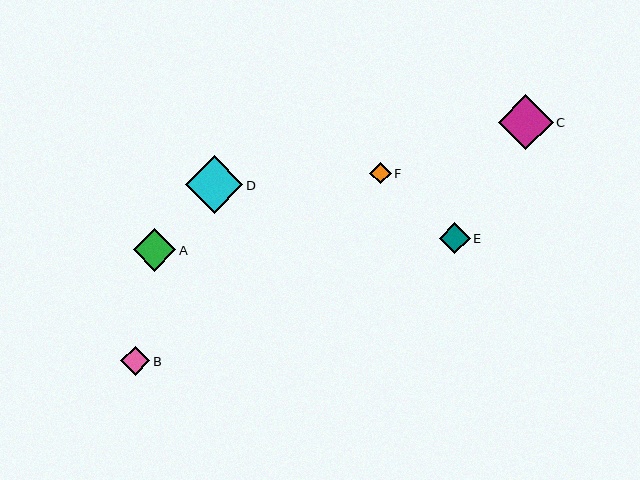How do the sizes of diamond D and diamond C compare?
Diamond D and diamond C are approximately the same size.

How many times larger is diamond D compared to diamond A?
Diamond D is approximately 1.3 times the size of diamond A.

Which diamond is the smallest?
Diamond F is the smallest with a size of approximately 22 pixels.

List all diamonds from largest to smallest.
From largest to smallest: D, C, A, E, B, F.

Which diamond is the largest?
Diamond D is the largest with a size of approximately 57 pixels.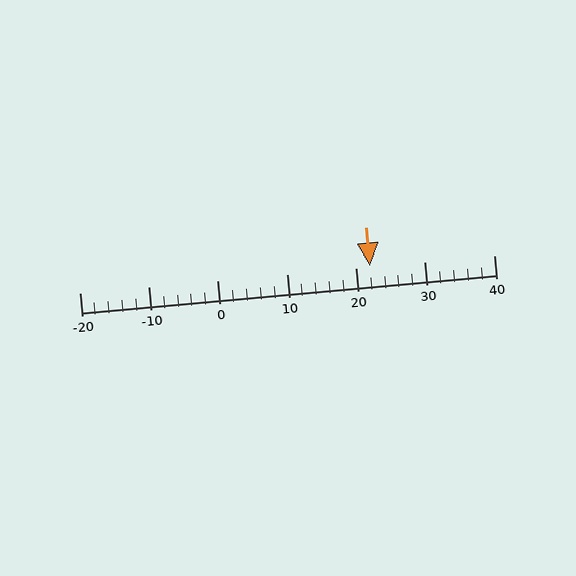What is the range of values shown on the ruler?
The ruler shows values from -20 to 40.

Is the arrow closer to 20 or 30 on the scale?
The arrow is closer to 20.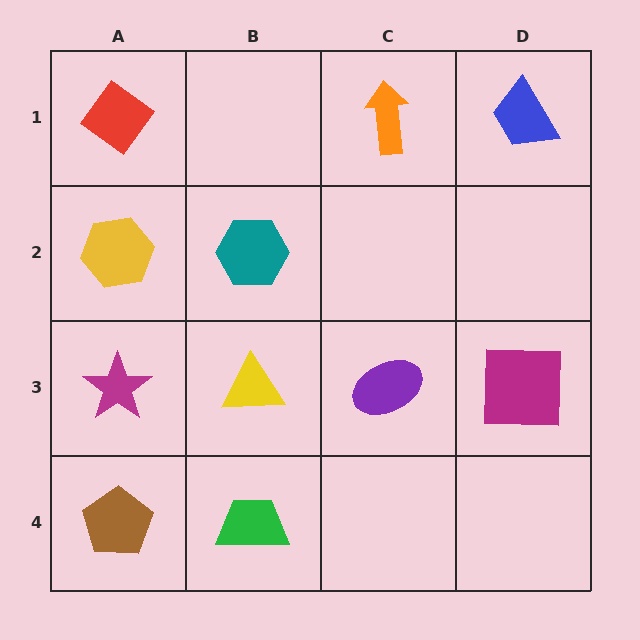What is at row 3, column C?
A purple ellipse.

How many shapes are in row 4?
2 shapes.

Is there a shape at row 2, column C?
No, that cell is empty.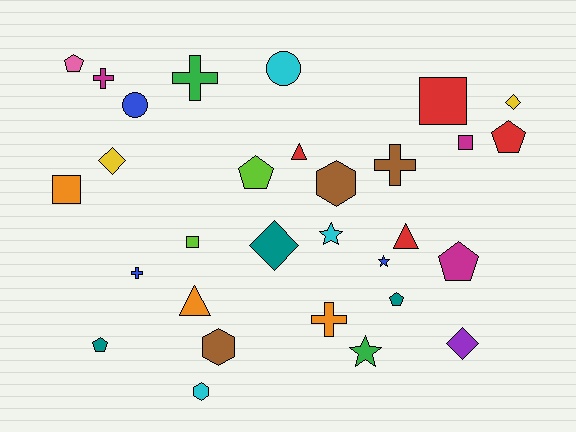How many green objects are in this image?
There are 2 green objects.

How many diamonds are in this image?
There are 4 diamonds.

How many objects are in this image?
There are 30 objects.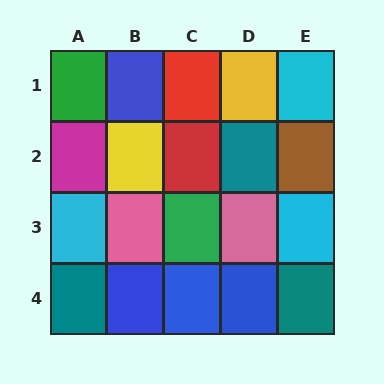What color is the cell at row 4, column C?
Blue.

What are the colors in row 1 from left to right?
Green, blue, red, yellow, cyan.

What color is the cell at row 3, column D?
Pink.